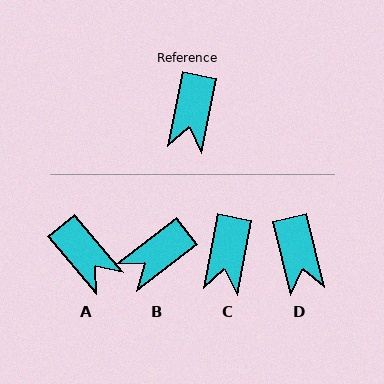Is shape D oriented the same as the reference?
No, it is off by about 25 degrees.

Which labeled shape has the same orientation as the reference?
C.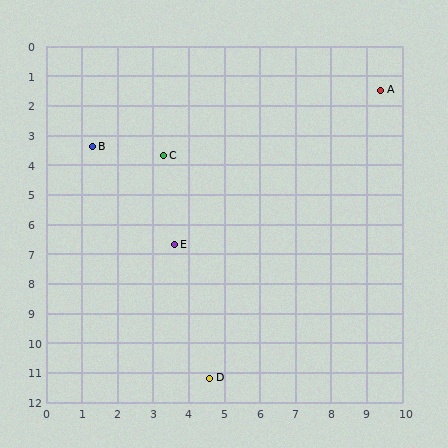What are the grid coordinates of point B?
Point B is at approximately (1.3, 3.4).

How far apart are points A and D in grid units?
Points A and D are about 10.8 grid units apart.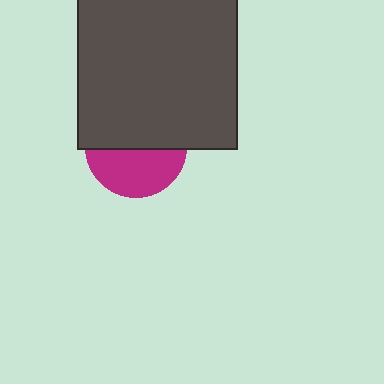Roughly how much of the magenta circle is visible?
About half of it is visible (roughly 47%).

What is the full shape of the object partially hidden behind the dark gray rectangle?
The partially hidden object is a magenta circle.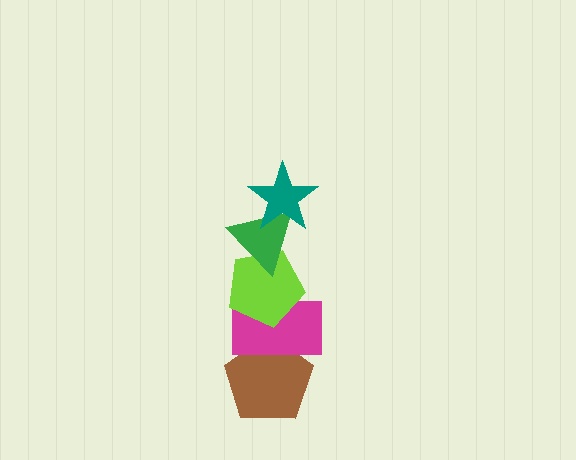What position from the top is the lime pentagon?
The lime pentagon is 3rd from the top.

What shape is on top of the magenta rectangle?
The lime pentagon is on top of the magenta rectangle.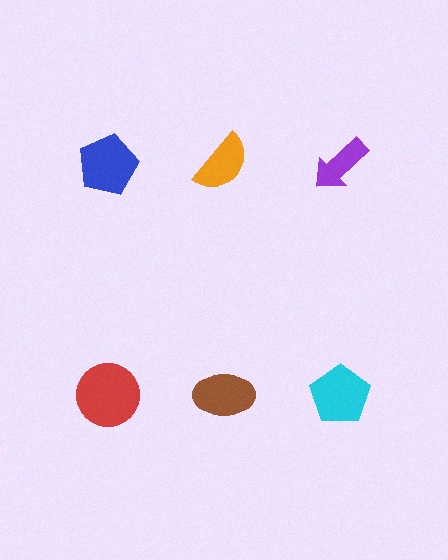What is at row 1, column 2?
An orange semicircle.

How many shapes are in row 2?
3 shapes.